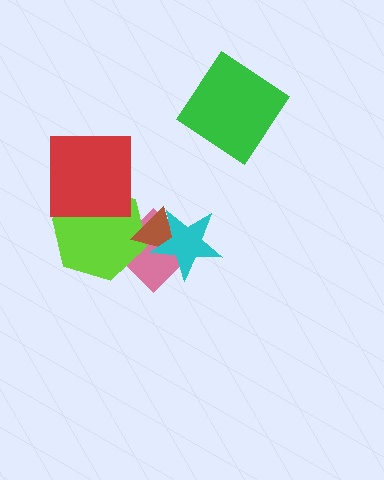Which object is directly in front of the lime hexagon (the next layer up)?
The brown triangle is directly in front of the lime hexagon.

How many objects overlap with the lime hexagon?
3 objects overlap with the lime hexagon.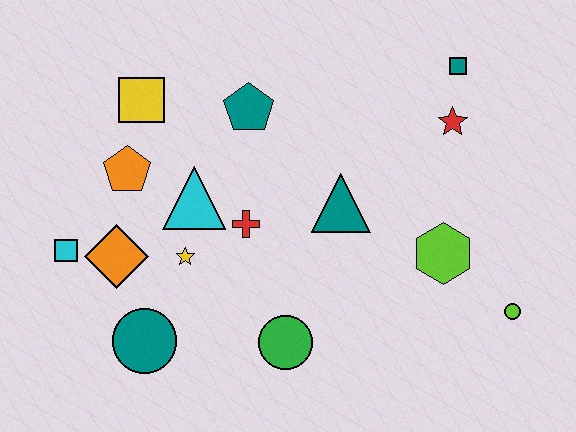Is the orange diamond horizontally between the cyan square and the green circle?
Yes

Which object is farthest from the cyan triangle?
The lime circle is farthest from the cyan triangle.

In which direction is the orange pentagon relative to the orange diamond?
The orange pentagon is above the orange diamond.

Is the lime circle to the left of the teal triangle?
No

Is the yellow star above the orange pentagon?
No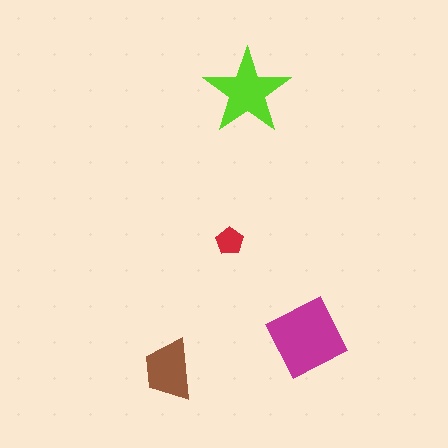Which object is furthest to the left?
The brown trapezoid is leftmost.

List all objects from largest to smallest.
The magenta diamond, the lime star, the brown trapezoid, the red pentagon.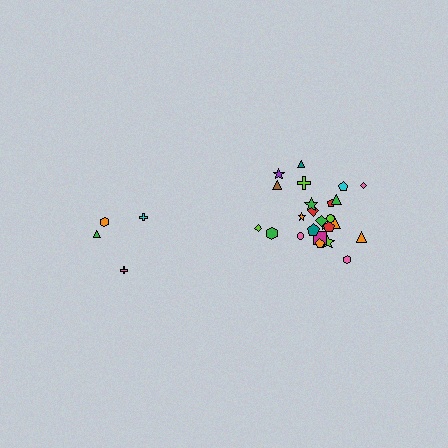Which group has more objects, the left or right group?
The right group.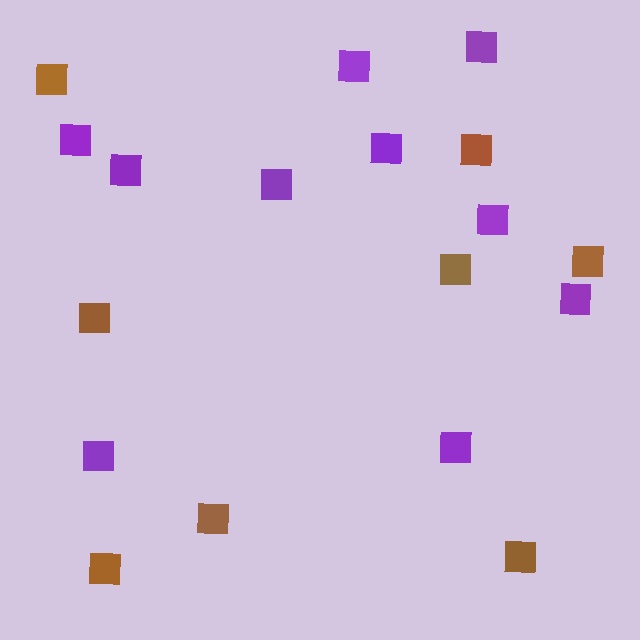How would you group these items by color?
There are 2 groups: one group of purple squares (10) and one group of brown squares (8).